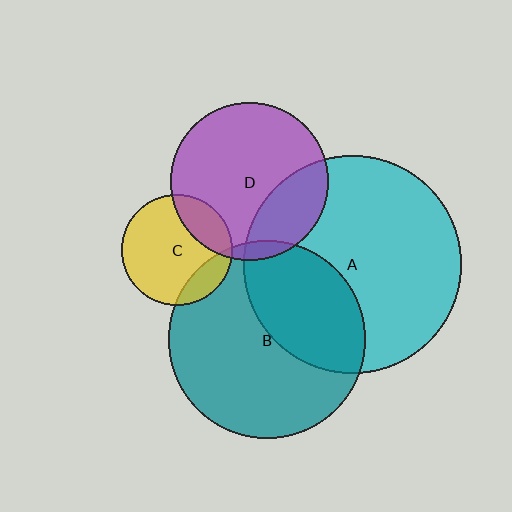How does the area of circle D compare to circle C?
Approximately 2.0 times.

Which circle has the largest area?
Circle A (cyan).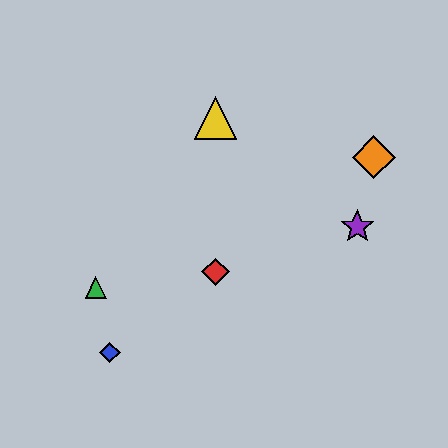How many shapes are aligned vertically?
2 shapes (the red diamond, the yellow triangle) are aligned vertically.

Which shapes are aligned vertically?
The red diamond, the yellow triangle are aligned vertically.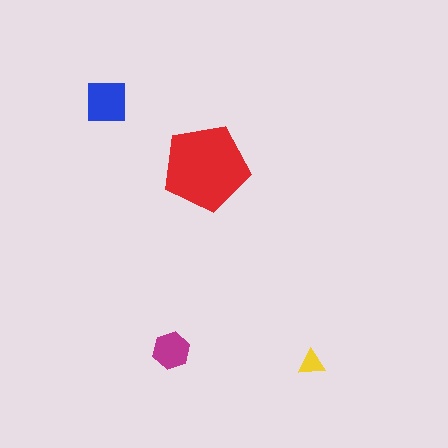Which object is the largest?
The red pentagon.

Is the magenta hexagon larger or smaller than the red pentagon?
Smaller.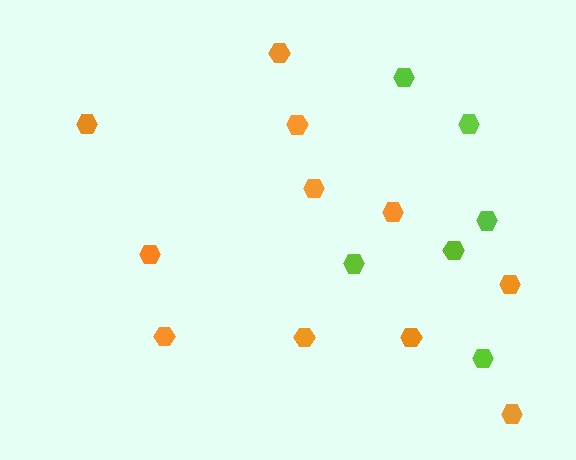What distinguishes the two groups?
There are 2 groups: one group of lime hexagons (6) and one group of orange hexagons (11).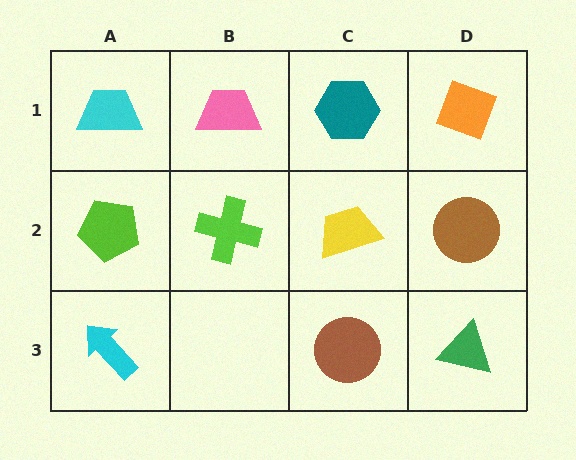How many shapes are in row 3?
3 shapes.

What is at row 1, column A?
A cyan trapezoid.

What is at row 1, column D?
An orange diamond.